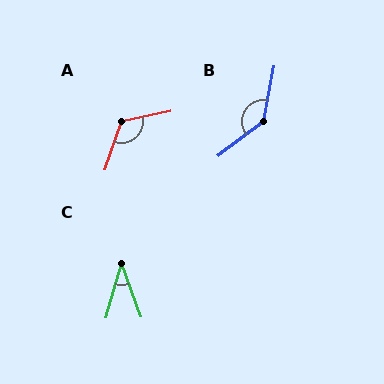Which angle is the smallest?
C, at approximately 36 degrees.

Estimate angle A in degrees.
Approximately 120 degrees.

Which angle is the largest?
B, at approximately 138 degrees.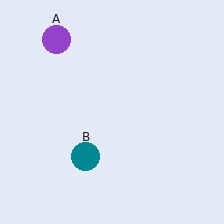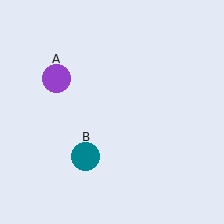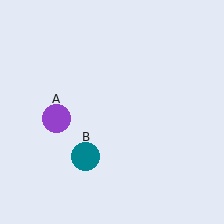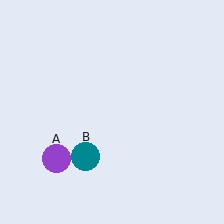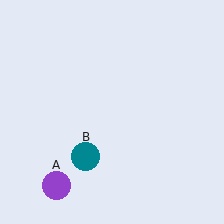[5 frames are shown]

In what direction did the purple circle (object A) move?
The purple circle (object A) moved down.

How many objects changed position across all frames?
1 object changed position: purple circle (object A).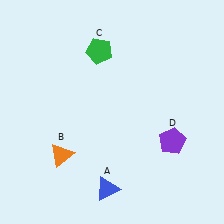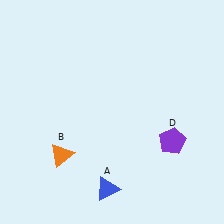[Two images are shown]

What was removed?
The green pentagon (C) was removed in Image 2.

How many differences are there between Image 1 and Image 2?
There is 1 difference between the two images.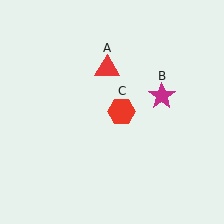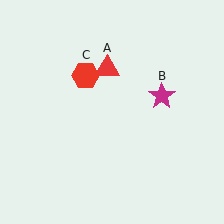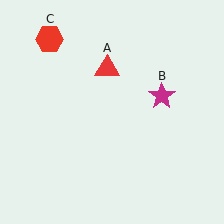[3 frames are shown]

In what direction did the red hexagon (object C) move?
The red hexagon (object C) moved up and to the left.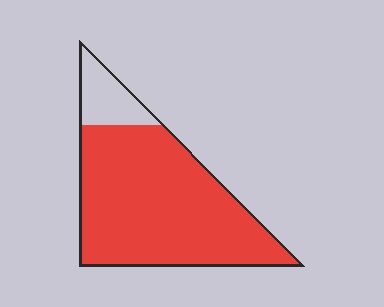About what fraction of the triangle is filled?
About seven eighths (7/8).